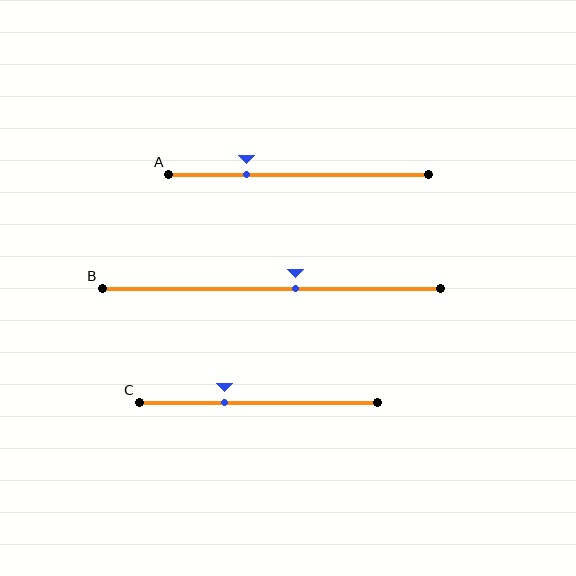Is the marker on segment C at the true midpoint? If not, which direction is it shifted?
No, the marker on segment C is shifted to the left by about 14% of the segment length.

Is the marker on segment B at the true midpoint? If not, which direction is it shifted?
No, the marker on segment B is shifted to the right by about 7% of the segment length.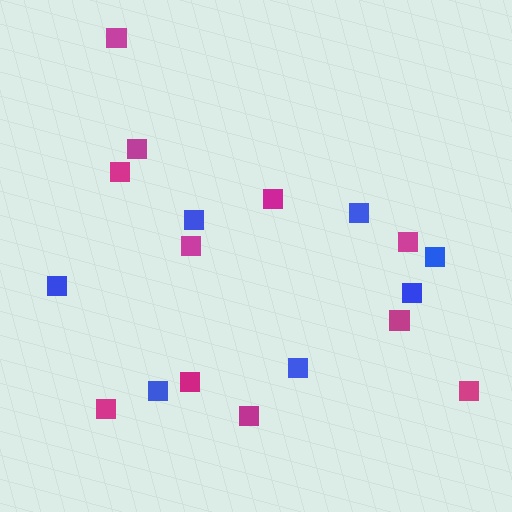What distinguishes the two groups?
There are 2 groups: one group of magenta squares (11) and one group of blue squares (7).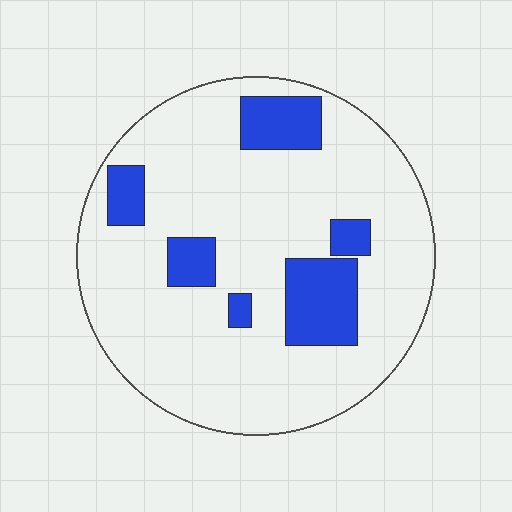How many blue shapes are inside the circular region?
6.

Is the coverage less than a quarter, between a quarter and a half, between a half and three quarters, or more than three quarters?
Less than a quarter.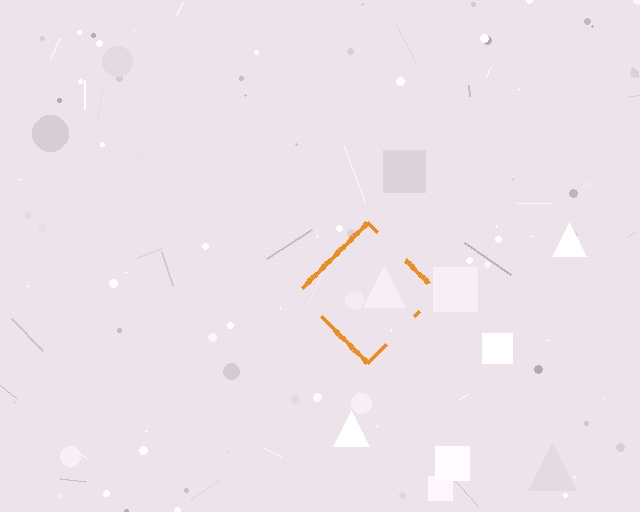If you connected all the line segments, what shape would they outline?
They would outline a diamond.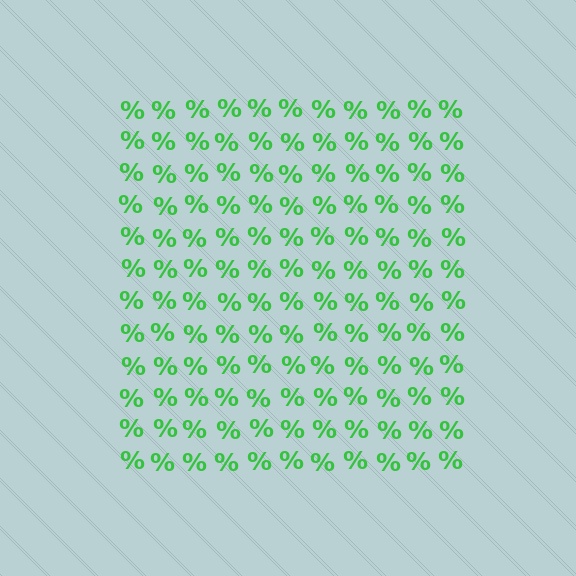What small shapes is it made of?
It is made of small percent signs.